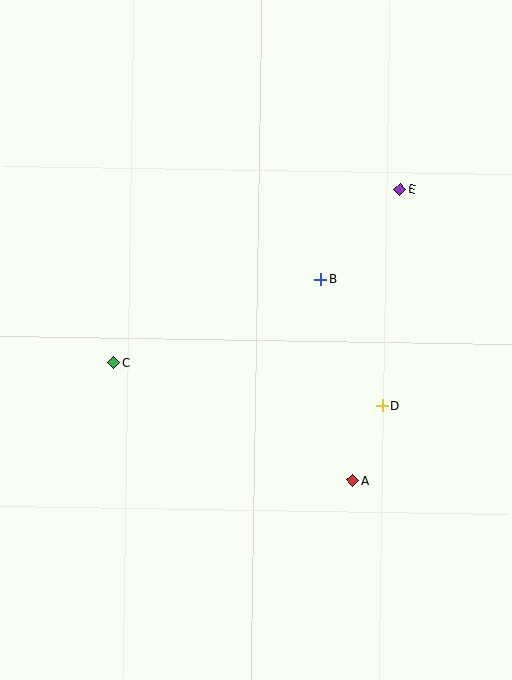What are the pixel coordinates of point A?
Point A is at (353, 480).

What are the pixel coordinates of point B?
Point B is at (321, 279).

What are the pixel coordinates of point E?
Point E is at (400, 190).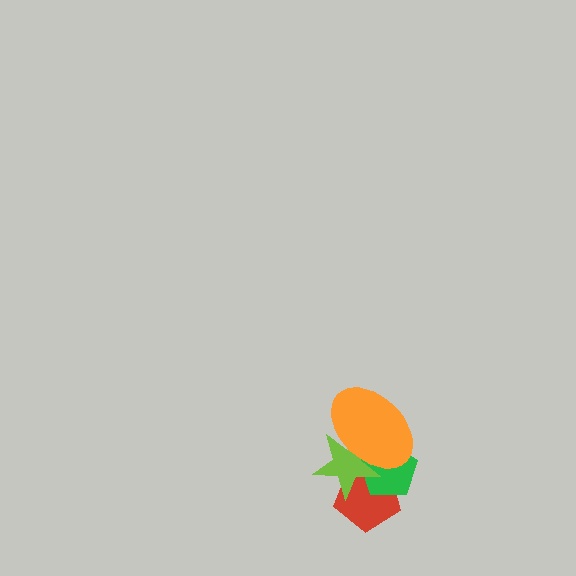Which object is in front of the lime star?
The orange ellipse is in front of the lime star.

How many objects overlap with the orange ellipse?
3 objects overlap with the orange ellipse.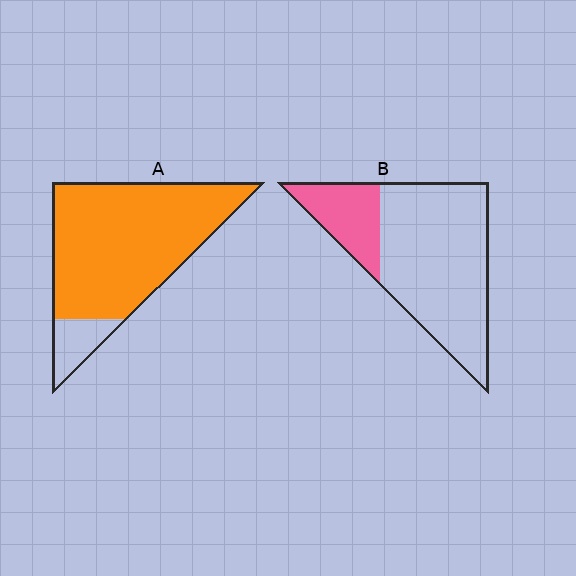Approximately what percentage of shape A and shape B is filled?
A is approximately 85% and B is approximately 25%.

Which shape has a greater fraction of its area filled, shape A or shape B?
Shape A.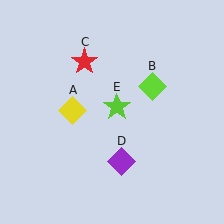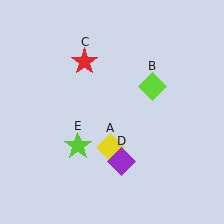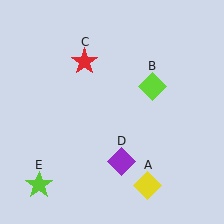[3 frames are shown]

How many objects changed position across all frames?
2 objects changed position: yellow diamond (object A), lime star (object E).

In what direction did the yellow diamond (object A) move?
The yellow diamond (object A) moved down and to the right.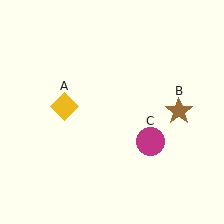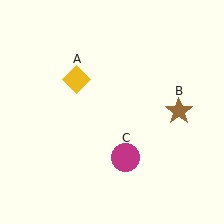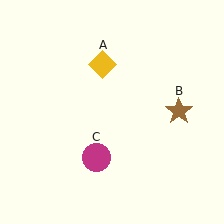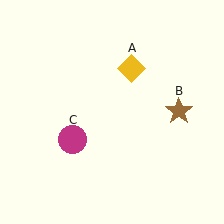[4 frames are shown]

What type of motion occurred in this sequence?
The yellow diamond (object A), magenta circle (object C) rotated clockwise around the center of the scene.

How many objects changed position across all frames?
2 objects changed position: yellow diamond (object A), magenta circle (object C).